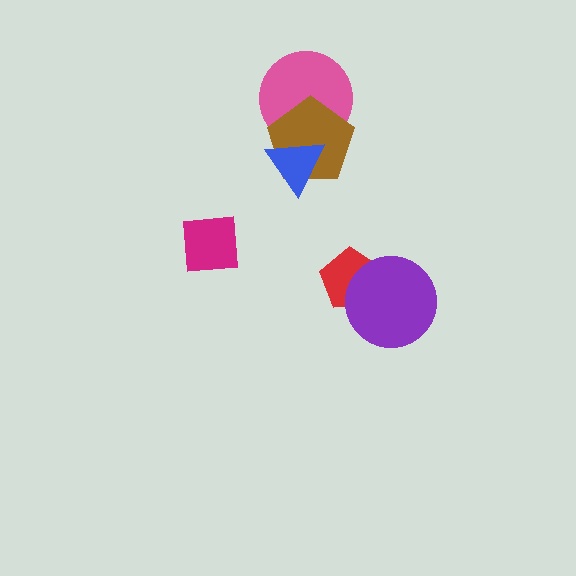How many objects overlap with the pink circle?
2 objects overlap with the pink circle.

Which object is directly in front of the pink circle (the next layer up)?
The brown pentagon is directly in front of the pink circle.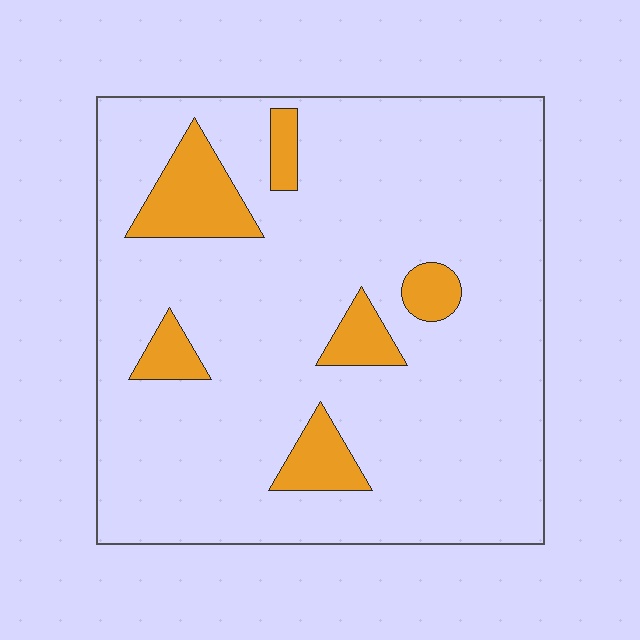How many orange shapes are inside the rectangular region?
6.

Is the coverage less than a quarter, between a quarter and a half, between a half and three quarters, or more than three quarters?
Less than a quarter.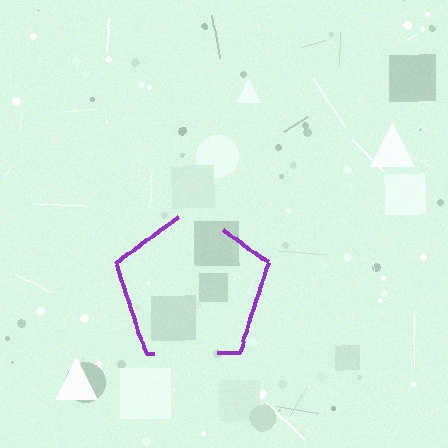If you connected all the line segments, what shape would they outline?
They would outline a pentagon.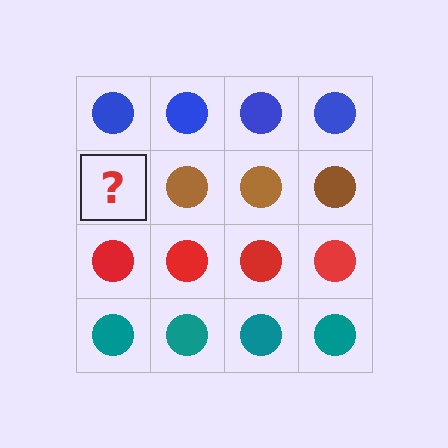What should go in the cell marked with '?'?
The missing cell should contain a brown circle.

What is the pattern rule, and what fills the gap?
The rule is that each row has a consistent color. The gap should be filled with a brown circle.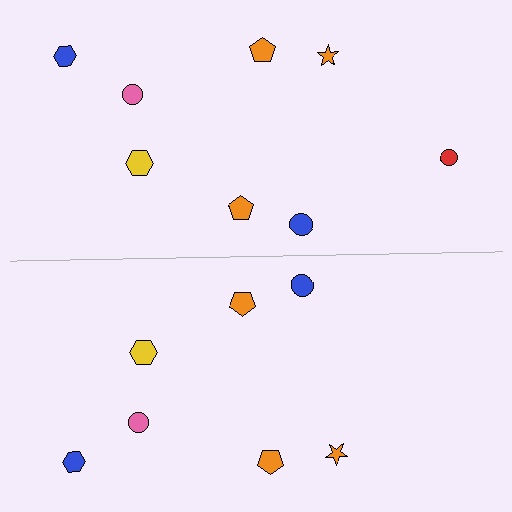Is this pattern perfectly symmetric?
No, the pattern is not perfectly symmetric. A red circle is missing from the bottom side.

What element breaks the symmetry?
A red circle is missing from the bottom side.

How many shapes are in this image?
There are 15 shapes in this image.